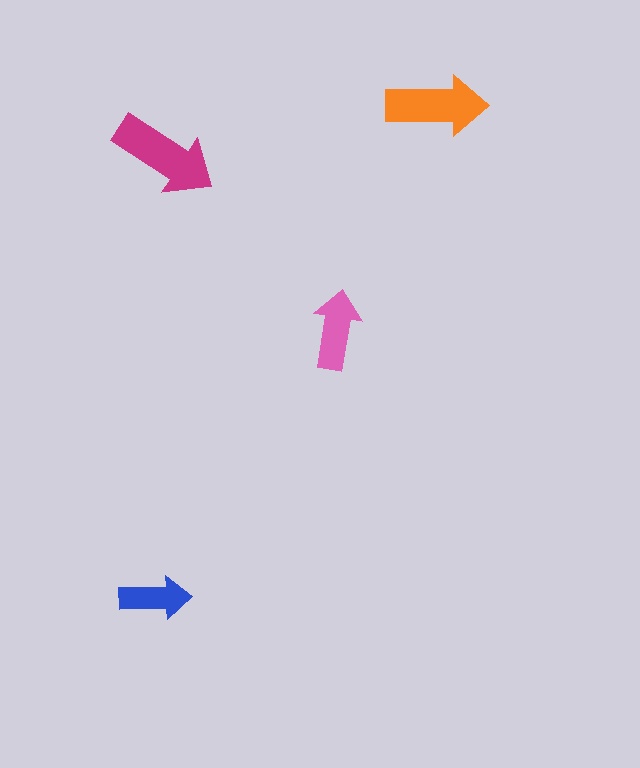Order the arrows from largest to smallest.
the magenta one, the orange one, the pink one, the blue one.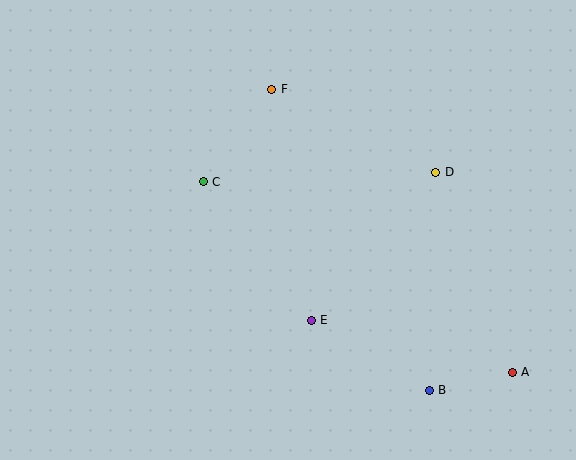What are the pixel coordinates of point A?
Point A is at (512, 372).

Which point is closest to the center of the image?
Point E at (311, 320) is closest to the center.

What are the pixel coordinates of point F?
Point F is at (272, 89).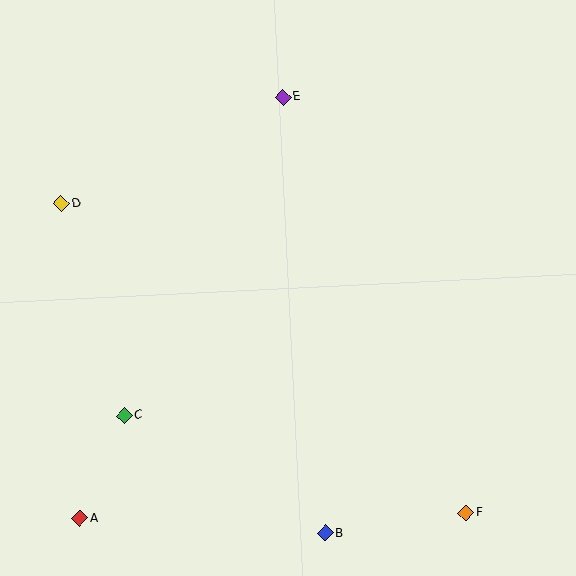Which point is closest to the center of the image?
Point E at (283, 97) is closest to the center.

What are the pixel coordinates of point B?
Point B is at (325, 533).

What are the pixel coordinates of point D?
Point D is at (61, 204).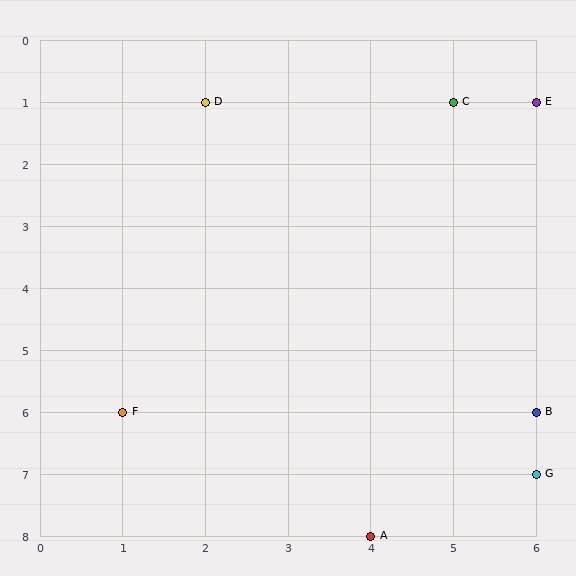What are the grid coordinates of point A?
Point A is at grid coordinates (4, 8).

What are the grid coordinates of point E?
Point E is at grid coordinates (6, 1).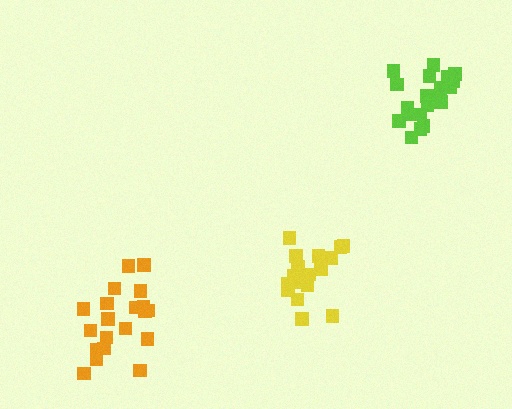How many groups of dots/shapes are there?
There are 3 groups.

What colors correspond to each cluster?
The clusters are colored: yellow, lime, orange.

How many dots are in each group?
Group 1: 20 dots, Group 2: 21 dots, Group 3: 20 dots (61 total).